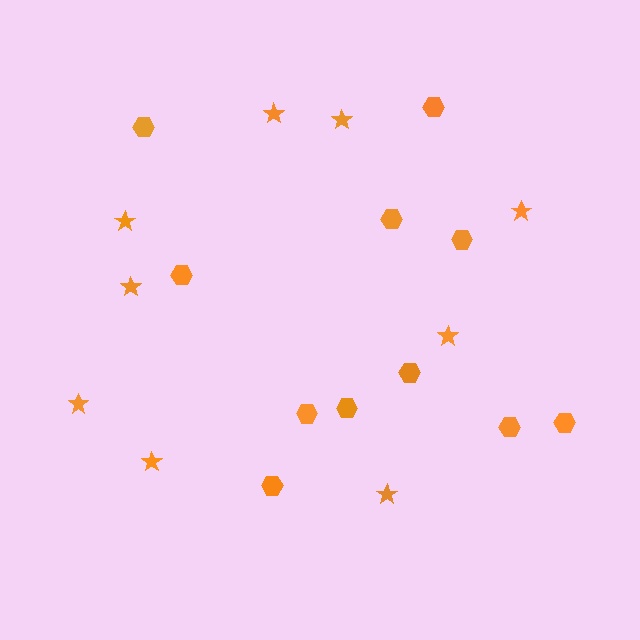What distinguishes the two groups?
There are 2 groups: one group of stars (9) and one group of hexagons (11).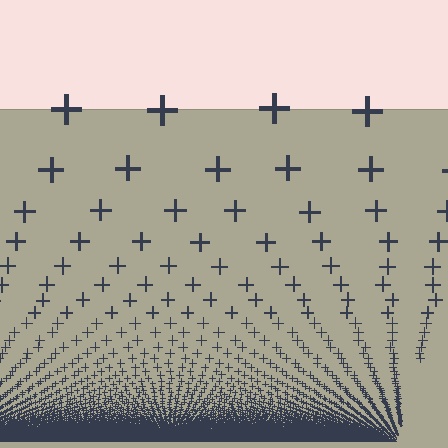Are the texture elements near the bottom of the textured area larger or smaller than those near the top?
Smaller. The gradient is inverted — elements near the bottom are smaller and denser.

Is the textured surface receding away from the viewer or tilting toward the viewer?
The surface appears to tilt toward the viewer. Texture elements get larger and sparser toward the top.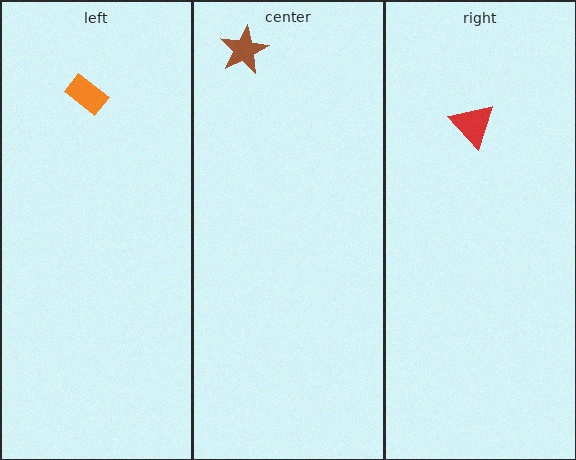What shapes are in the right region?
The red triangle.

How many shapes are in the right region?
1.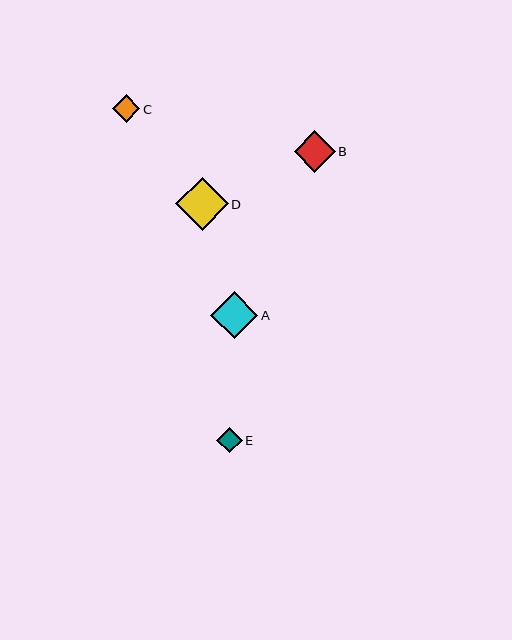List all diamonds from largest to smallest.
From largest to smallest: D, A, B, C, E.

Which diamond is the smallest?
Diamond E is the smallest with a size of approximately 26 pixels.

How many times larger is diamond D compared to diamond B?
Diamond D is approximately 1.3 times the size of diamond B.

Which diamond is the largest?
Diamond D is the largest with a size of approximately 53 pixels.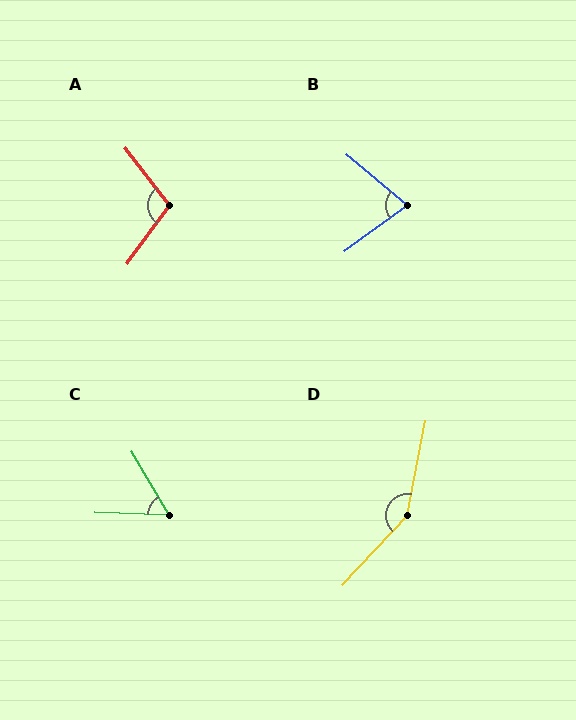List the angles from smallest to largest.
C (58°), B (75°), A (107°), D (148°).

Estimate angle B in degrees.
Approximately 75 degrees.